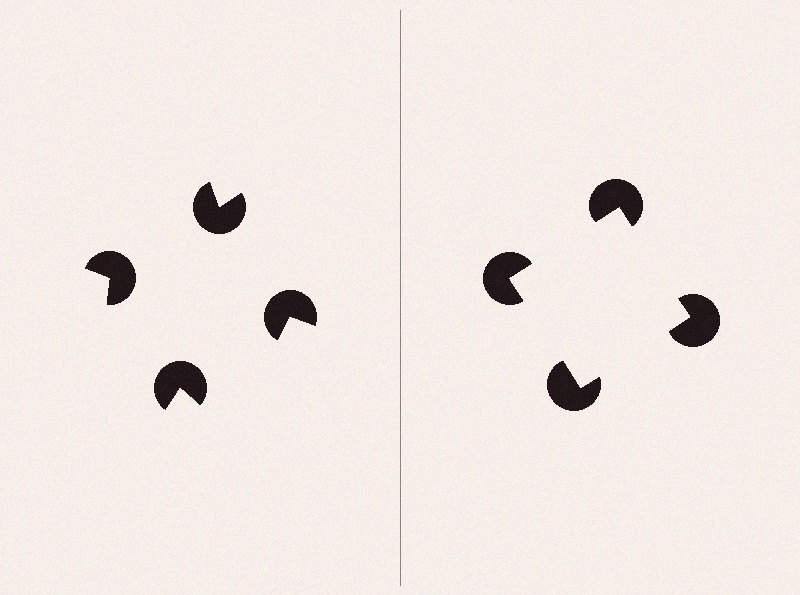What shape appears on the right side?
An illusory square.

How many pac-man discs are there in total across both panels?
8 — 4 on each side.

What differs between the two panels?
The pac-man discs are positioned identically on both sides; only the wedge orientations differ. On the right they align to a square; on the left they are misaligned.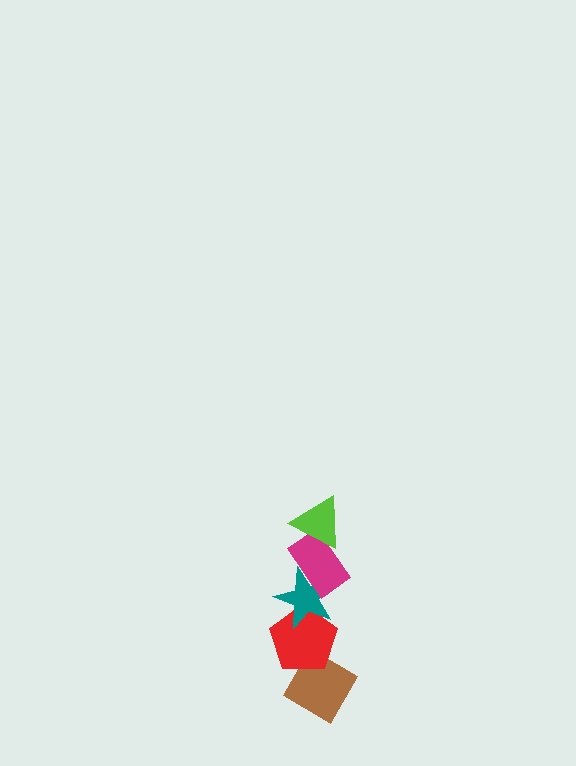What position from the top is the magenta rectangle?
The magenta rectangle is 2nd from the top.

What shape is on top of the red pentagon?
The teal star is on top of the red pentagon.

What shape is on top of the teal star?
The magenta rectangle is on top of the teal star.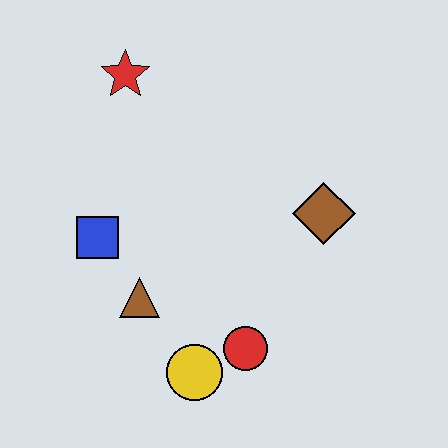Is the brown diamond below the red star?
Yes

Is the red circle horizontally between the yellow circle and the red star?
No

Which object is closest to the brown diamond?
The red circle is closest to the brown diamond.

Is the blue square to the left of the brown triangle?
Yes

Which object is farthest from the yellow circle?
The red star is farthest from the yellow circle.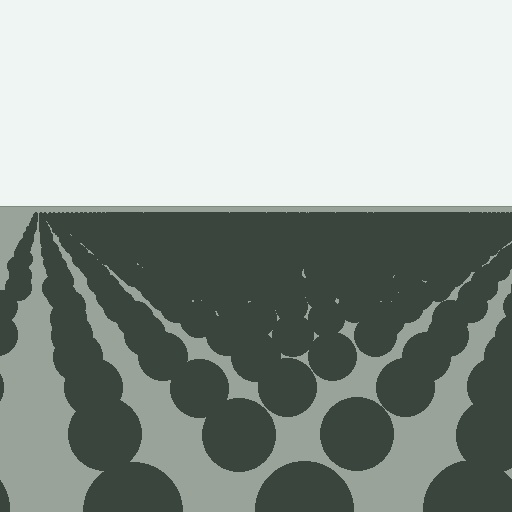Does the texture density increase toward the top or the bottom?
Density increases toward the top.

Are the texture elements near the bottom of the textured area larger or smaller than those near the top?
Larger. Near the bottom, elements are closer to the viewer and appear at a bigger on-screen size.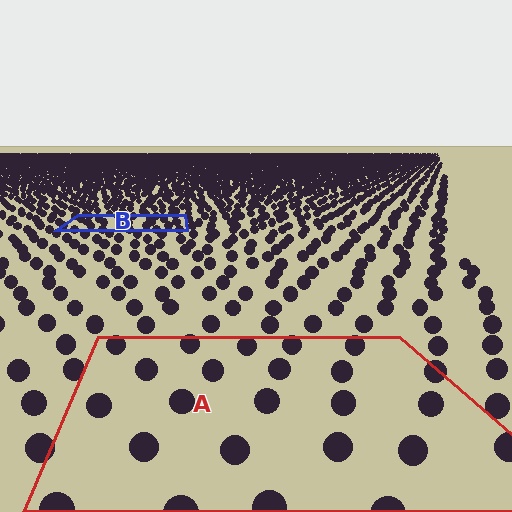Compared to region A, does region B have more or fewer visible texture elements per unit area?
Region B has more texture elements per unit area — they are packed more densely because it is farther away.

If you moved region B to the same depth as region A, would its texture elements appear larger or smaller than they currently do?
They would appear larger. At a closer depth, the same texture elements are projected at a bigger on-screen size.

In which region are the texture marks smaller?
The texture marks are smaller in region B, because it is farther away.